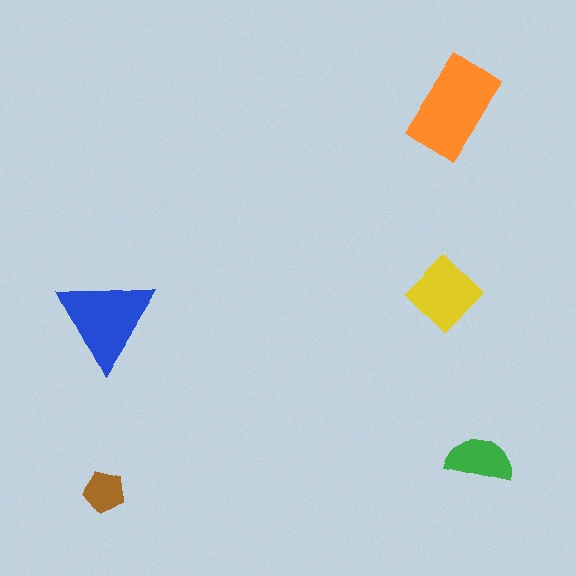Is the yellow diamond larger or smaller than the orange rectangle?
Smaller.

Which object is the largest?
The orange rectangle.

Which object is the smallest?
The brown pentagon.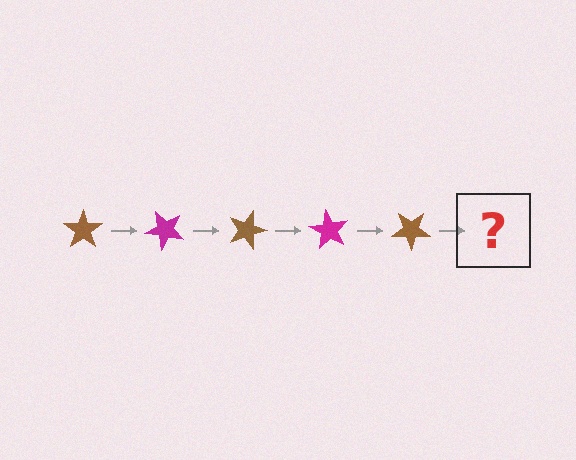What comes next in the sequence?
The next element should be a magenta star, rotated 225 degrees from the start.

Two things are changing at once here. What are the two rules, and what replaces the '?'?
The two rules are that it rotates 45 degrees each step and the color cycles through brown and magenta. The '?' should be a magenta star, rotated 225 degrees from the start.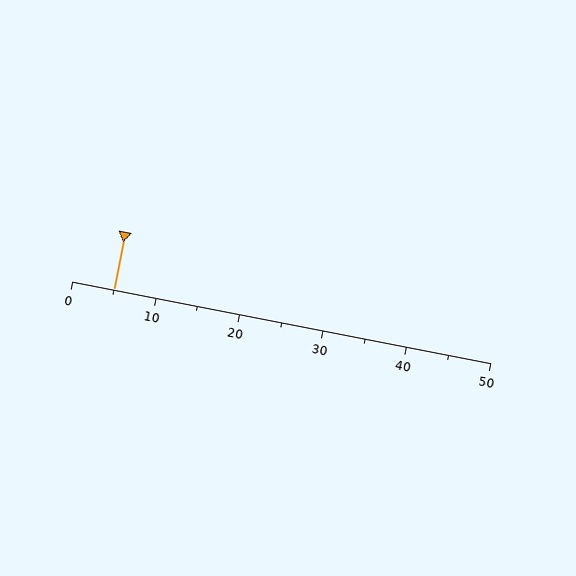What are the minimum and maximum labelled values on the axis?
The axis runs from 0 to 50.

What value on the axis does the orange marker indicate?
The marker indicates approximately 5.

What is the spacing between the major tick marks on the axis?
The major ticks are spaced 10 apart.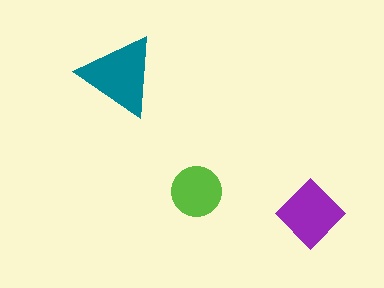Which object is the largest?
The teal triangle.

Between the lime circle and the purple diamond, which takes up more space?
The purple diamond.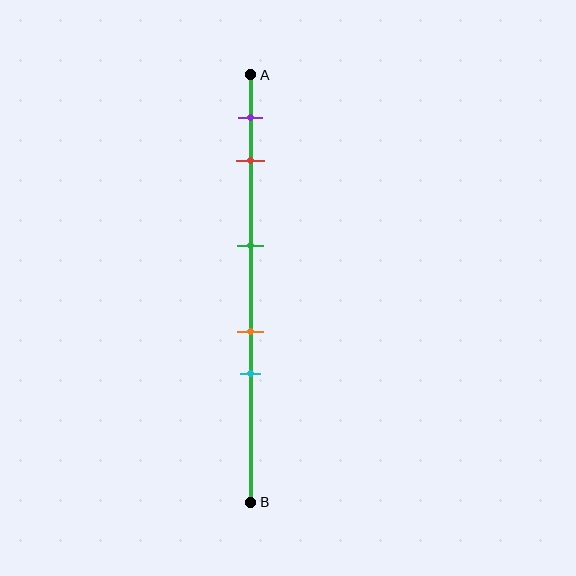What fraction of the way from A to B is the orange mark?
The orange mark is approximately 60% (0.6) of the way from A to B.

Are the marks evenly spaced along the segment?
No, the marks are not evenly spaced.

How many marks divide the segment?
There are 5 marks dividing the segment.